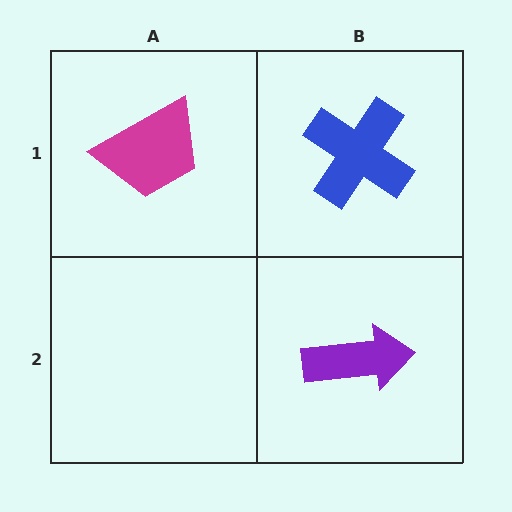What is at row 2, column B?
A purple arrow.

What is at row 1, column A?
A magenta trapezoid.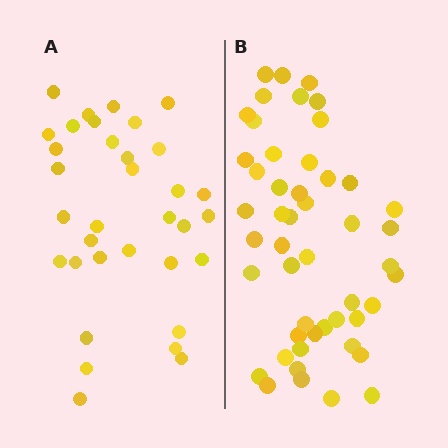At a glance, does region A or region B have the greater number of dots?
Region B (the right region) has more dots.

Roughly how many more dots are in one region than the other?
Region B has approximately 15 more dots than region A.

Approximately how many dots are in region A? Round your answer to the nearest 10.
About 30 dots. (The exact count is 34, which rounds to 30.)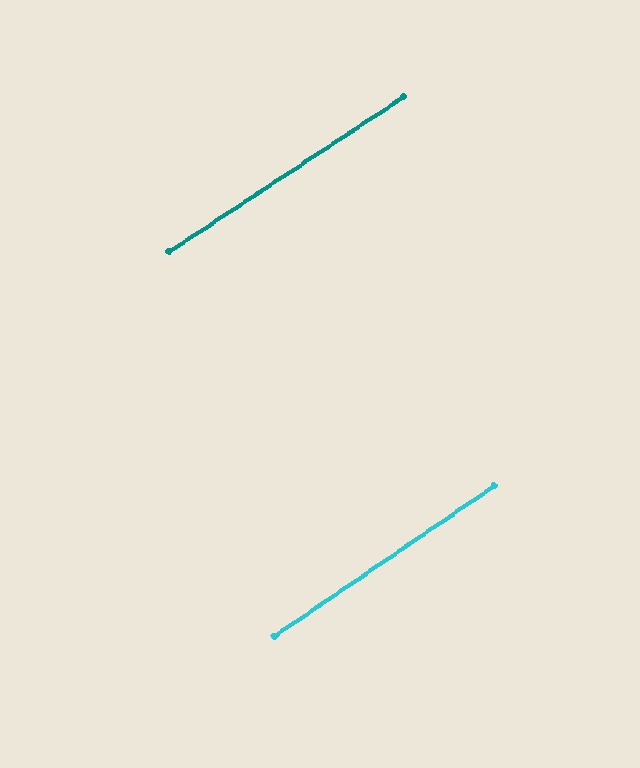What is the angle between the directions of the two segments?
Approximately 1 degree.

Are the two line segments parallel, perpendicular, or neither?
Parallel — their directions differ by only 1.1°.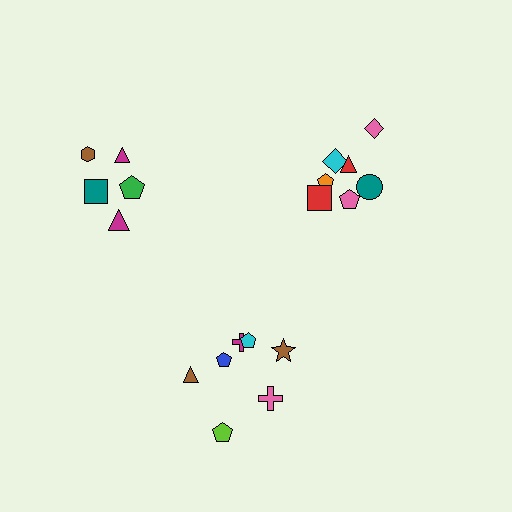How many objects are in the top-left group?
There are 5 objects.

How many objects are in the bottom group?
There are 7 objects.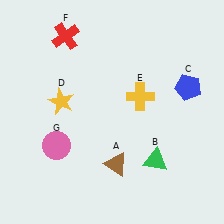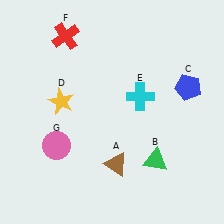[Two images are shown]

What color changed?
The cross (E) changed from yellow in Image 1 to cyan in Image 2.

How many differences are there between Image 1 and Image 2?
There is 1 difference between the two images.